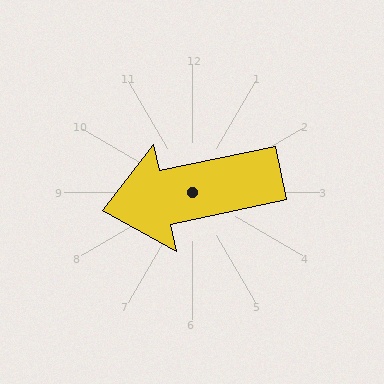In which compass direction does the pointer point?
West.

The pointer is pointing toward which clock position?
Roughly 9 o'clock.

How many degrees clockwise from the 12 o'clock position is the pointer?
Approximately 258 degrees.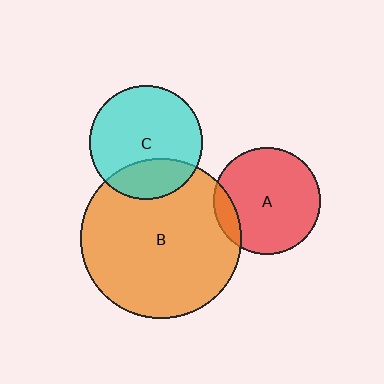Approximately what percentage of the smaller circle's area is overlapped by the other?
Approximately 10%.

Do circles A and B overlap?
Yes.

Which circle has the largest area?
Circle B (orange).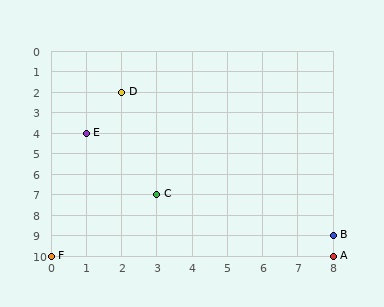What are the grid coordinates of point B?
Point B is at grid coordinates (8, 9).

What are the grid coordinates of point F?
Point F is at grid coordinates (0, 10).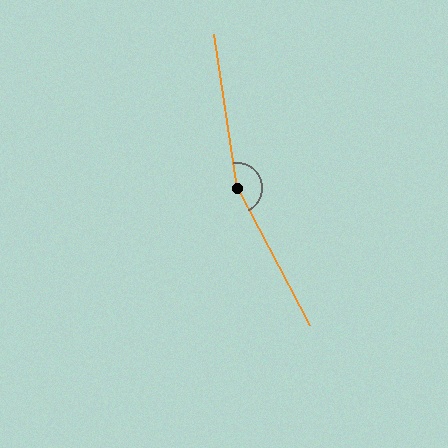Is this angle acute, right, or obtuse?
It is obtuse.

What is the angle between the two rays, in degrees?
Approximately 161 degrees.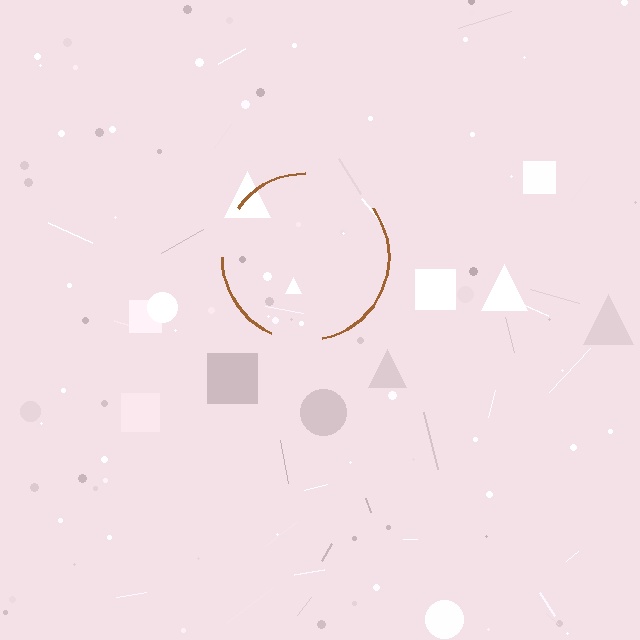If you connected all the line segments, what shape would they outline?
They would outline a circle.